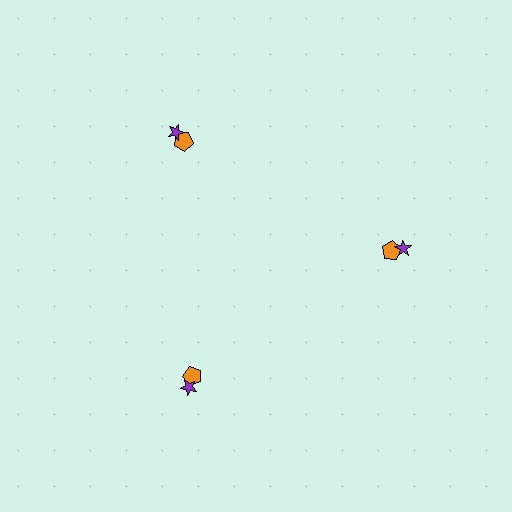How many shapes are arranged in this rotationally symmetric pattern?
There are 6 shapes, arranged in 3 groups of 2.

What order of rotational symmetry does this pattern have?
This pattern has 3-fold rotational symmetry.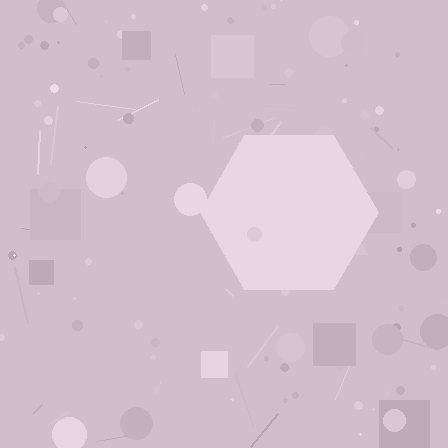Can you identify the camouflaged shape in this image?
The camouflaged shape is a hexagon.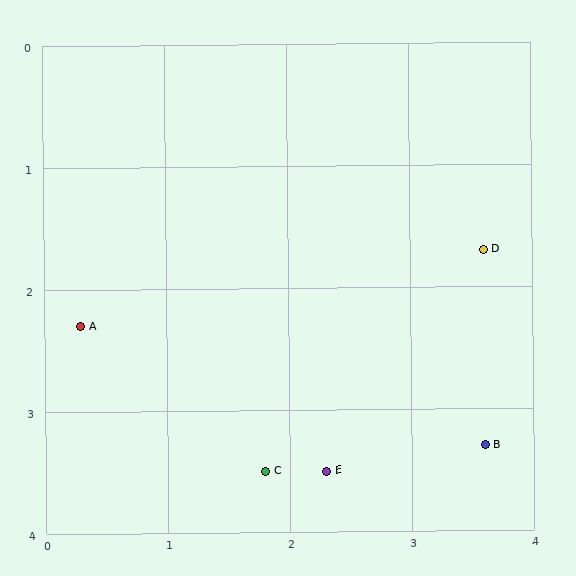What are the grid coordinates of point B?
Point B is at approximately (3.6, 3.3).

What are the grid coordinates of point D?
Point D is at approximately (3.6, 1.7).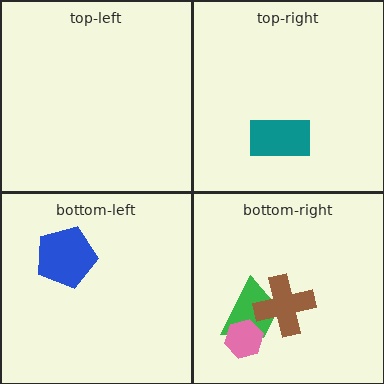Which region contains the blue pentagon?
The bottom-left region.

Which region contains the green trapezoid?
The bottom-right region.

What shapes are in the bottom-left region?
The blue pentagon.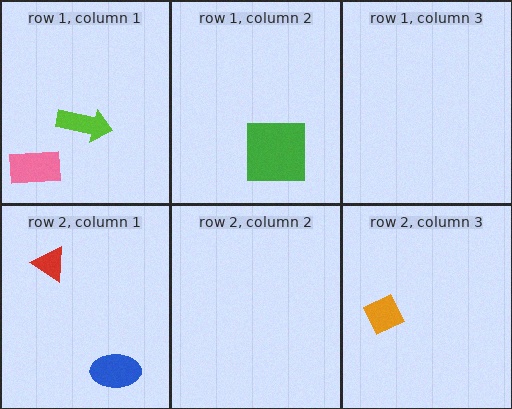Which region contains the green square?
The row 1, column 2 region.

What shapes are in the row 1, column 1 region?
The lime arrow, the pink rectangle.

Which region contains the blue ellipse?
The row 2, column 1 region.